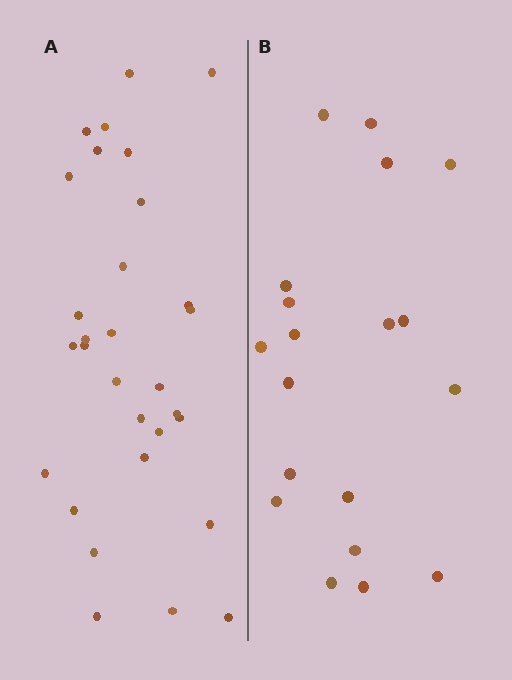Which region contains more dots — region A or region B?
Region A (the left region) has more dots.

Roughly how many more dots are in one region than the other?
Region A has roughly 12 or so more dots than region B.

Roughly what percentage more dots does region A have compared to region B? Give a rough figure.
About 60% more.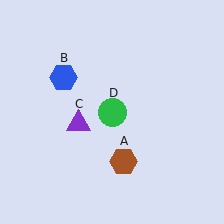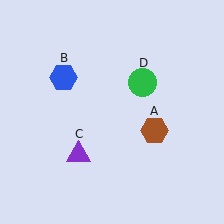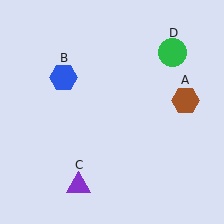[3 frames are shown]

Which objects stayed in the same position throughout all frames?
Blue hexagon (object B) remained stationary.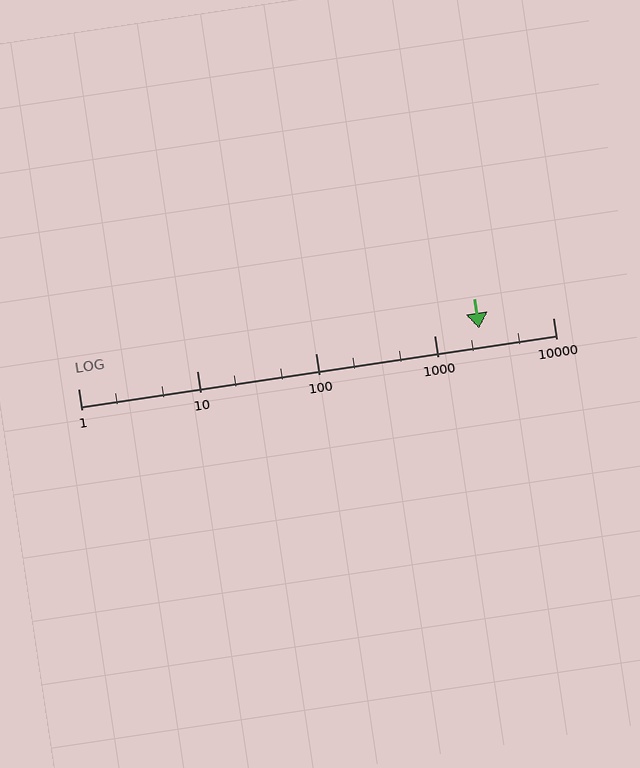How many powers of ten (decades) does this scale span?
The scale spans 4 decades, from 1 to 10000.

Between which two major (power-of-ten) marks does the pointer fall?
The pointer is between 1000 and 10000.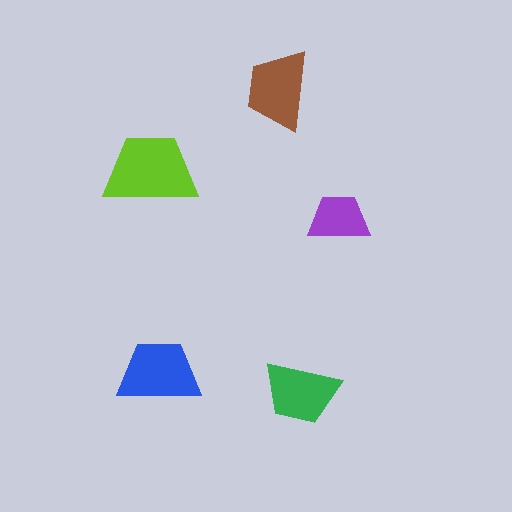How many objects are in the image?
There are 5 objects in the image.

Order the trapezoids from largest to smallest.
the lime one, the blue one, the brown one, the green one, the purple one.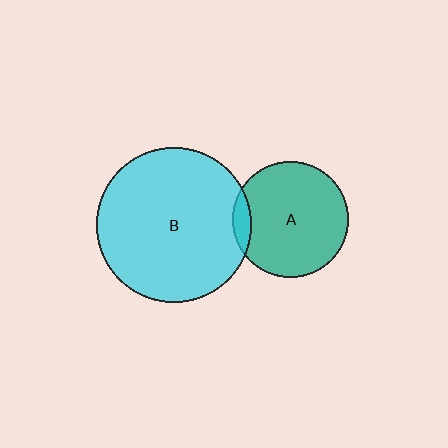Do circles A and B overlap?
Yes.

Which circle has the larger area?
Circle B (cyan).